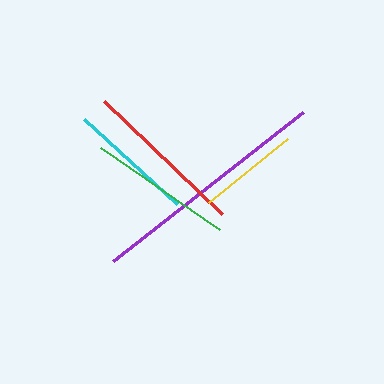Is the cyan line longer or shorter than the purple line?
The purple line is longer than the cyan line.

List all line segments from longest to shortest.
From longest to shortest: purple, red, green, cyan, yellow.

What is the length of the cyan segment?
The cyan segment is approximately 126 pixels long.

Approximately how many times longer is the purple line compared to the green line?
The purple line is approximately 1.7 times the length of the green line.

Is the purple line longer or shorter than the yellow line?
The purple line is longer than the yellow line.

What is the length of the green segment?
The green segment is approximately 144 pixels long.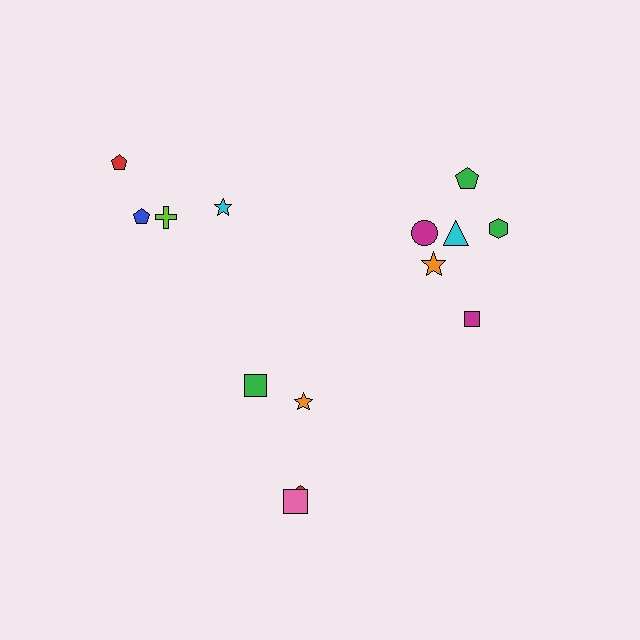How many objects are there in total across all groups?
There are 14 objects.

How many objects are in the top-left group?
There are 4 objects.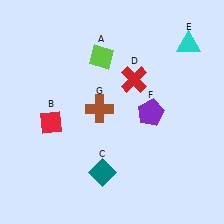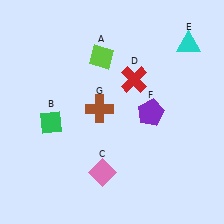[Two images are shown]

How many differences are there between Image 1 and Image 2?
There are 2 differences between the two images.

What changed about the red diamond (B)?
In Image 1, B is red. In Image 2, it changed to green.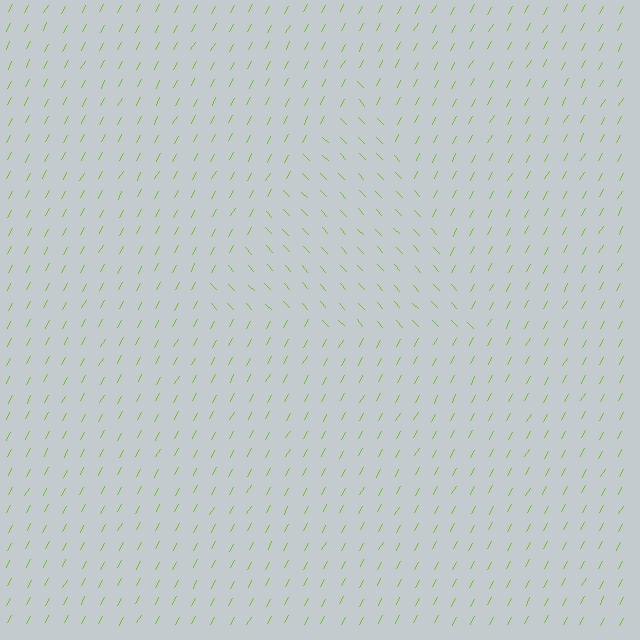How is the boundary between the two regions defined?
The boundary is defined purely by a change in line orientation (approximately 73 degrees difference). All lines are the same color and thickness.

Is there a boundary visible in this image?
Yes, there is a texture boundary formed by a change in line orientation.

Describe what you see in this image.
The image is filled with small lime line segments. A triangle region in the image has lines oriented differently from the surrounding lines, creating a visible texture boundary.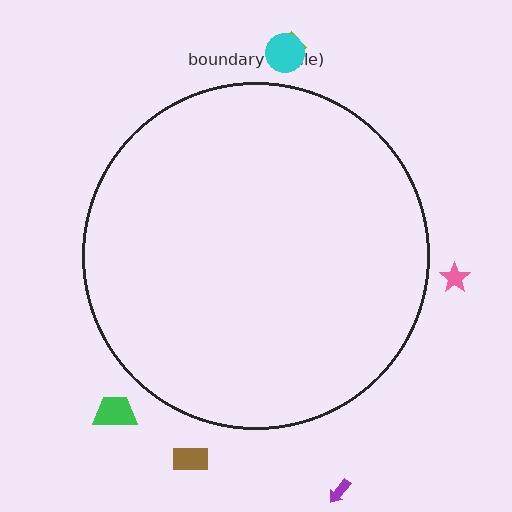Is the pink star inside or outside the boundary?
Outside.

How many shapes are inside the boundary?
0 inside, 6 outside.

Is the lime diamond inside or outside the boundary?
Outside.